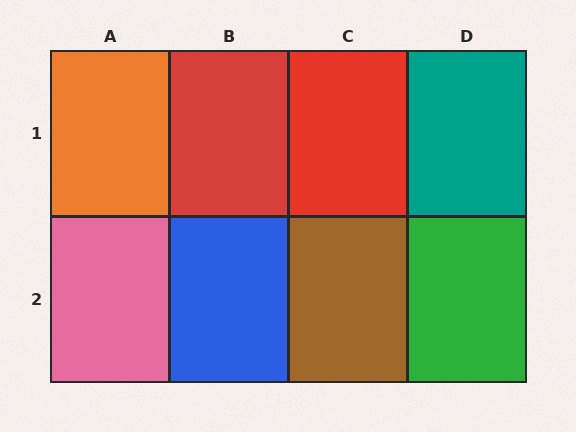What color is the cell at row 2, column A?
Pink.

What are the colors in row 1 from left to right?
Orange, red, red, teal.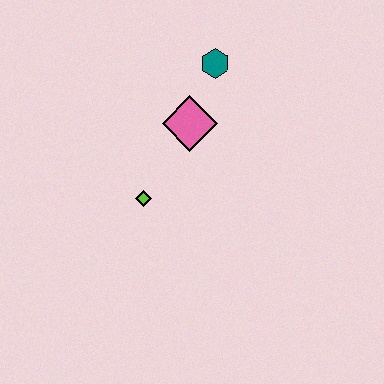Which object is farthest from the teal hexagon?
The lime diamond is farthest from the teal hexagon.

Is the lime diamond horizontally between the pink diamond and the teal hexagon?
No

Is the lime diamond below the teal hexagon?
Yes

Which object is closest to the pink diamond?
The teal hexagon is closest to the pink diamond.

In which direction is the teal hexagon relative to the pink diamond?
The teal hexagon is above the pink diamond.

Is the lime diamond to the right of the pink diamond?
No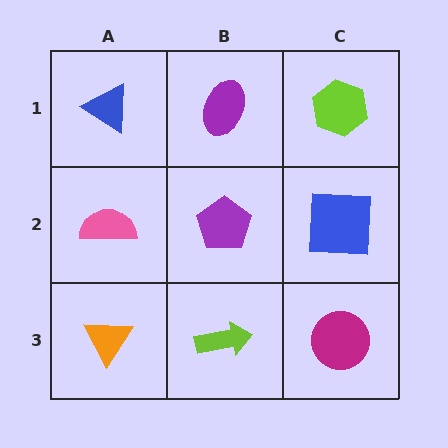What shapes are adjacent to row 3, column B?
A purple pentagon (row 2, column B), an orange triangle (row 3, column A), a magenta circle (row 3, column C).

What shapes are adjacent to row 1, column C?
A blue square (row 2, column C), a purple ellipse (row 1, column B).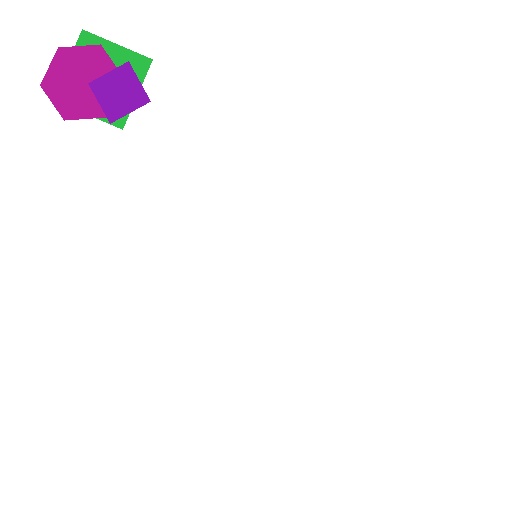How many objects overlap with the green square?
2 objects overlap with the green square.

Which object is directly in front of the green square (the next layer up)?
The magenta hexagon is directly in front of the green square.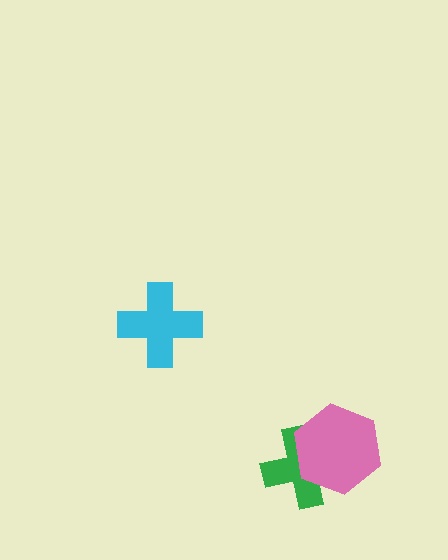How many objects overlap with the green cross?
1 object overlaps with the green cross.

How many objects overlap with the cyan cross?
0 objects overlap with the cyan cross.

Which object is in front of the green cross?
The pink hexagon is in front of the green cross.